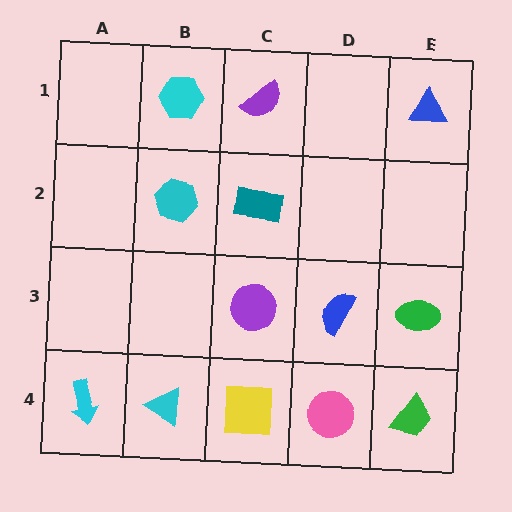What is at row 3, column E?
A green ellipse.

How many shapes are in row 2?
2 shapes.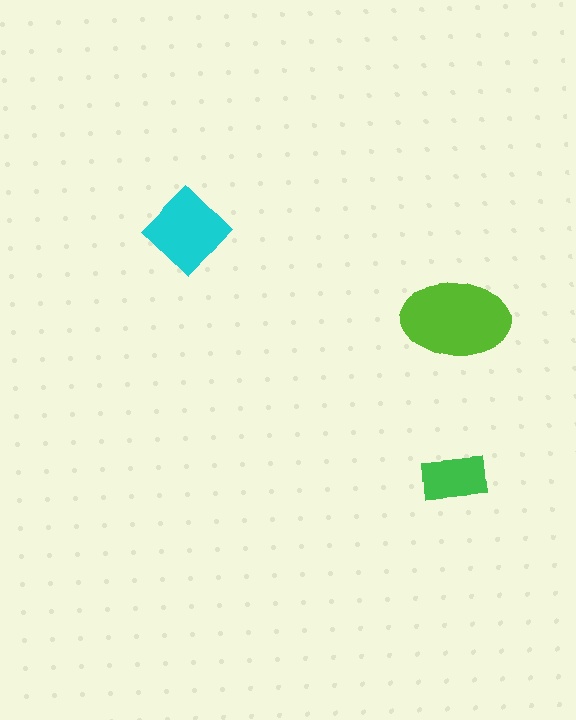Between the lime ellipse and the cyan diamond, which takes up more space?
The lime ellipse.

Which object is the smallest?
The green rectangle.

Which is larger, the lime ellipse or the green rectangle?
The lime ellipse.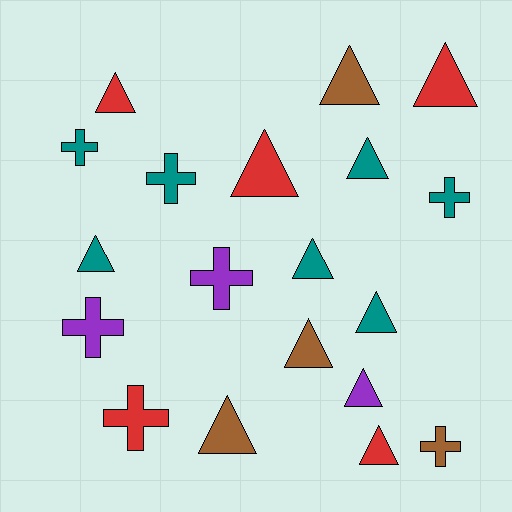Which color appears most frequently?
Teal, with 7 objects.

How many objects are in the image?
There are 19 objects.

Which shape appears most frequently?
Triangle, with 12 objects.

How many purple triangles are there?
There is 1 purple triangle.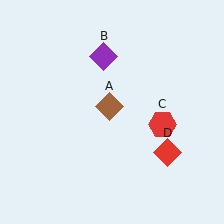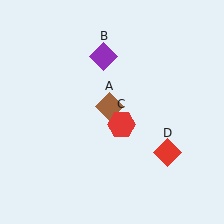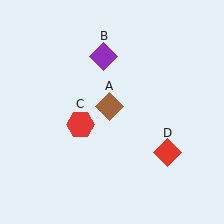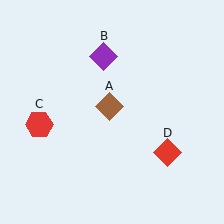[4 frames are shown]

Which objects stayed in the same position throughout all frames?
Brown diamond (object A) and purple diamond (object B) and red diamond (object D) remained stationary.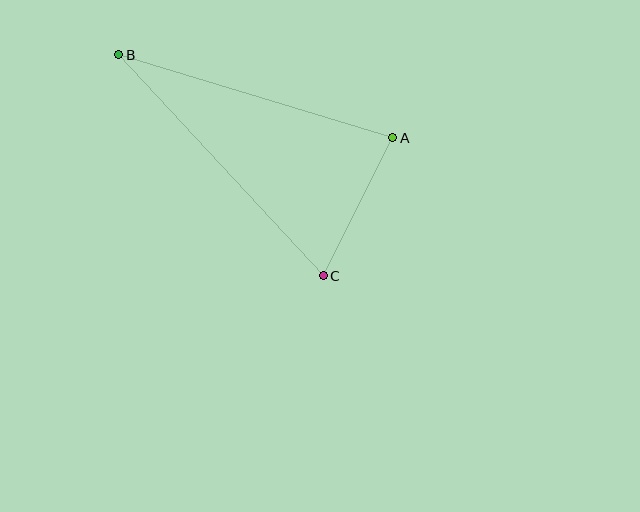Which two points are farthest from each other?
Points B and C are farthest from each other.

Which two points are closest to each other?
Points A and C are closest to each other.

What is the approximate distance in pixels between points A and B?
The distance between A and B is approximately 286 pixels.